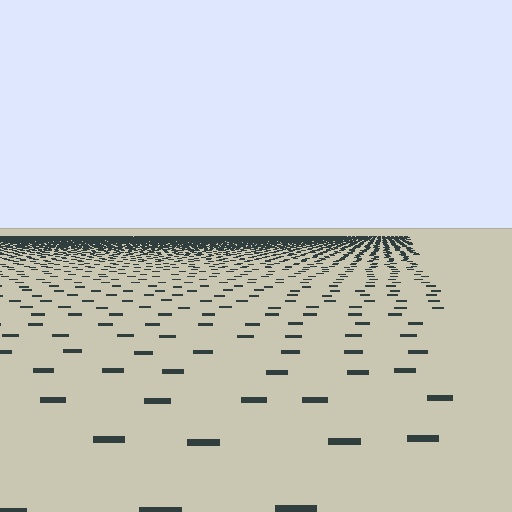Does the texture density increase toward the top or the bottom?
Density increases toward the top.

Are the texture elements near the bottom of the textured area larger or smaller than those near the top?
Larger. Near the bottom, elements are closer to the viewer and appear at a bigger on-screen size.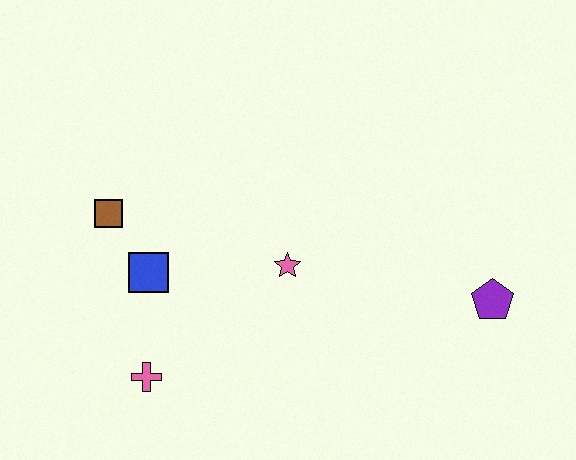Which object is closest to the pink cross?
The blue square is closest to the pink cross.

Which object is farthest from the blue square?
The purple pentagon is farthest from the blue square.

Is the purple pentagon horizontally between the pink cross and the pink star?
No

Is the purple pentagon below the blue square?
Yes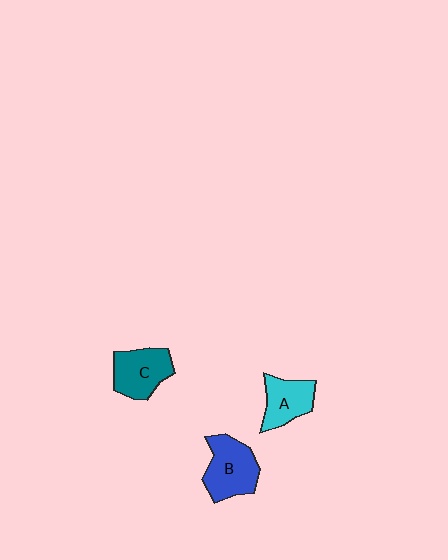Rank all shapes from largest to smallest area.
From largest to smallest: B (blue), C (teal), A (cyan).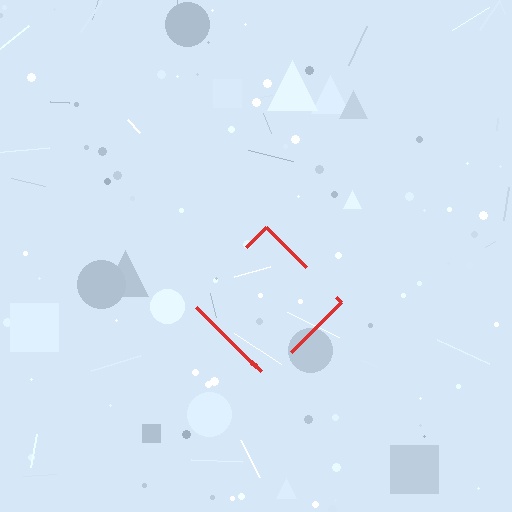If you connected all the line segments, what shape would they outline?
They would outline a diamond.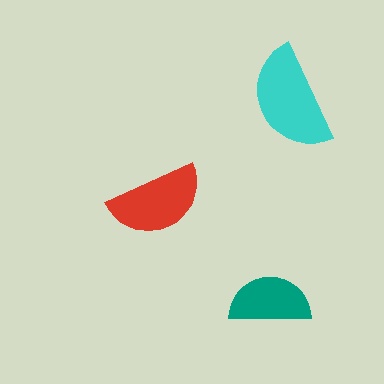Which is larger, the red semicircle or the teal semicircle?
The red one.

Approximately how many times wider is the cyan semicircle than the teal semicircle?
About 1.5 times wider.